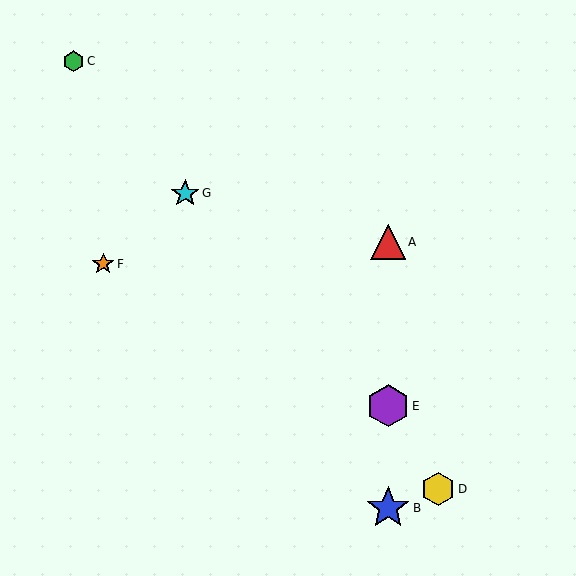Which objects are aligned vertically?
Objects A, B, E are aligned vertically.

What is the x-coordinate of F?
Object F is at x≈103.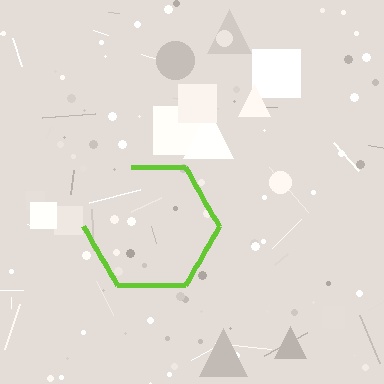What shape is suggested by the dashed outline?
The dashed outline suggests a hexagon.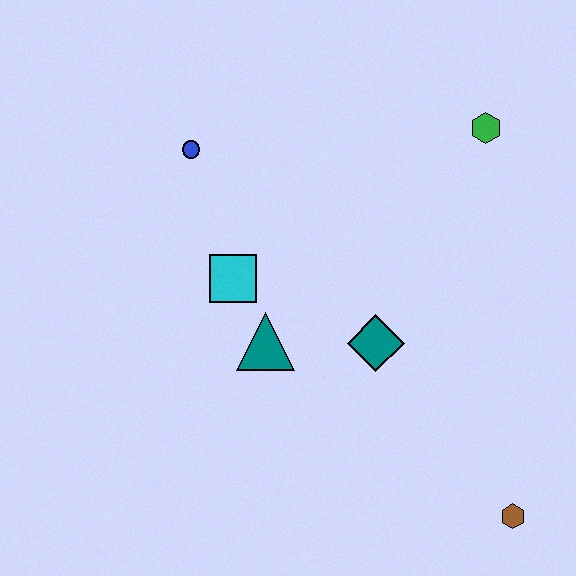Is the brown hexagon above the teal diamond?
No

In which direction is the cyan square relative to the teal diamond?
The cyan square is to the left of the teal diamond.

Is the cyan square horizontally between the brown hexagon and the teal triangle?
No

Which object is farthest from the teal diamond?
The blue circle is farthest from the teal diamond.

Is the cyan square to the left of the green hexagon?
Yes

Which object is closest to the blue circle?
The cyan square is closest to the blue circle.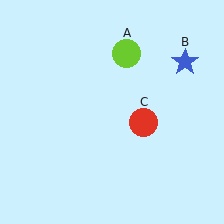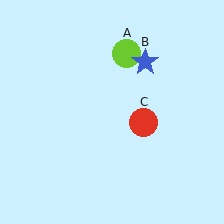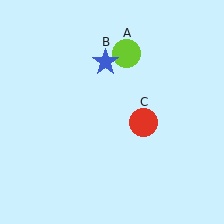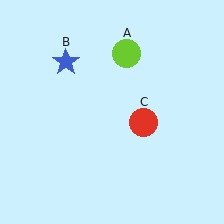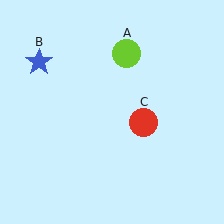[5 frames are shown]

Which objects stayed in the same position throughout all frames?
Lime circle (object A) and red circle (object C) remained stationary.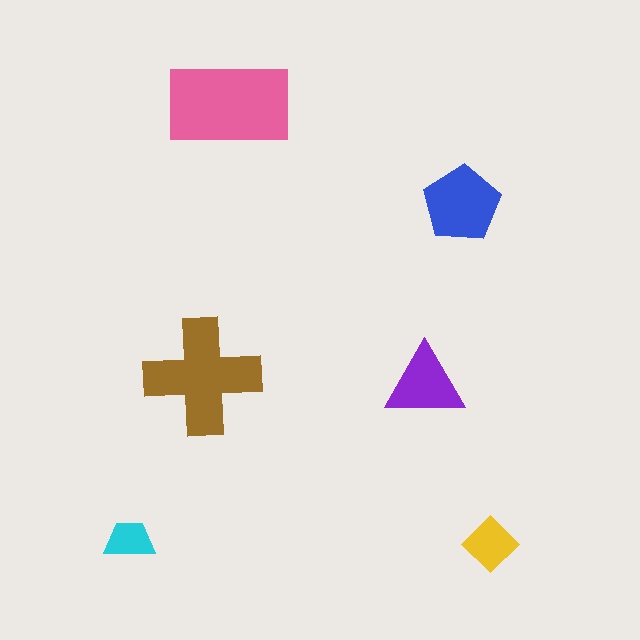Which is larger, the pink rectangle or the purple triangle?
The pink rectangle.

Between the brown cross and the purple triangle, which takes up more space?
The brown cross.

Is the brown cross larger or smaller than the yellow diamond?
Larger.